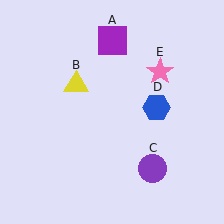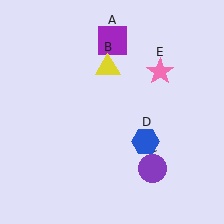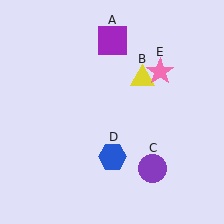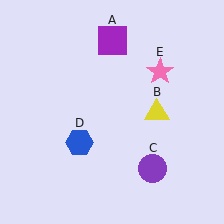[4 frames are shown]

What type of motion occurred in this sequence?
The yellow triangle (object B), blue hexagon (object D) rotated clockwise around the center of the scene.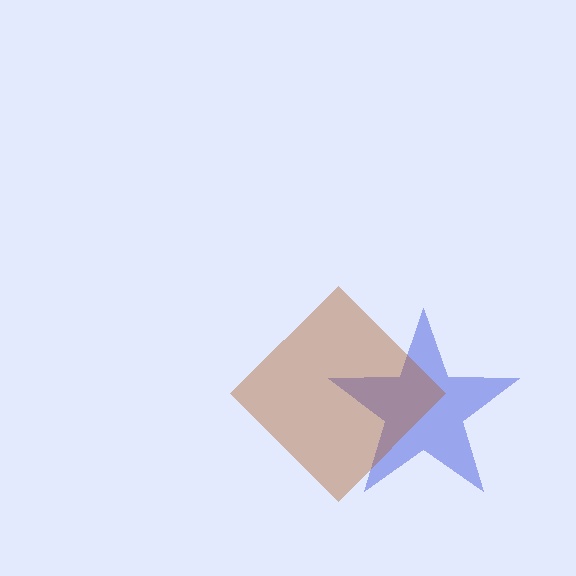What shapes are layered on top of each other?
The layered shapes are: a blue star, a brown diamond.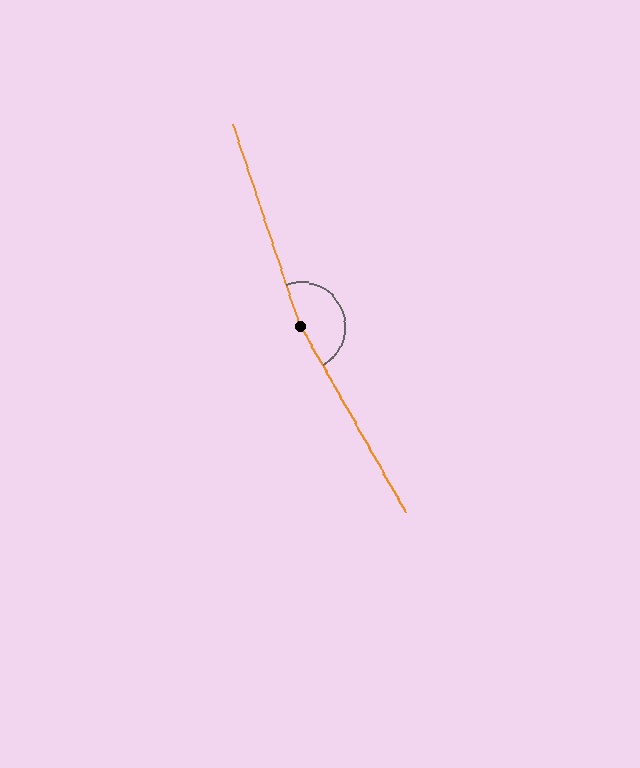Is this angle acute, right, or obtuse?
It is obtuse.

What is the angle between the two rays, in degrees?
Approximately 169 degrees.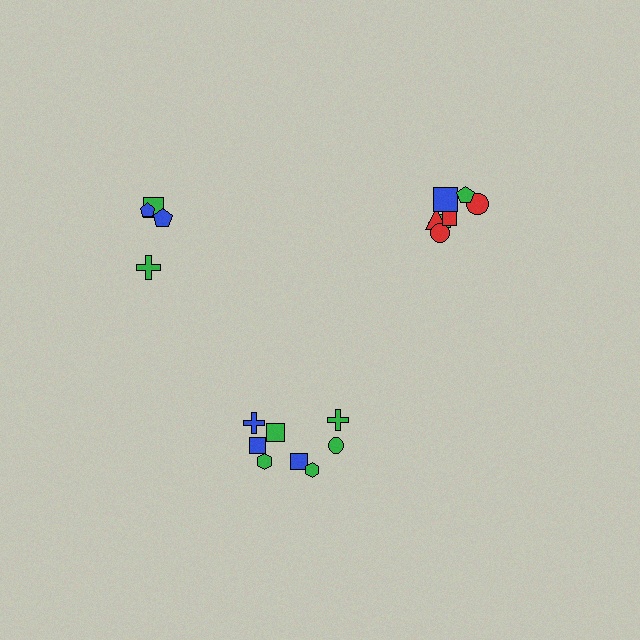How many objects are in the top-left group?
There are 4 objects.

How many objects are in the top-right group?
There are 7 objects.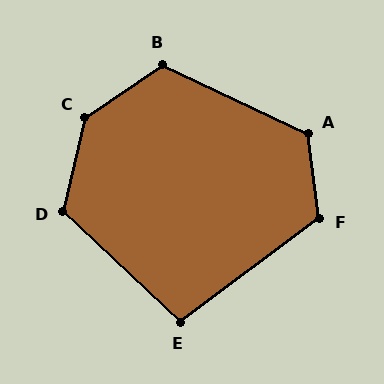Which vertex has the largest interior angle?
C, at approximately 137 degrees.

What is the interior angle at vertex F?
Approximately 119 degrees (obtuse).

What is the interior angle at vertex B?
Approximately 121 degrees (obtuse).